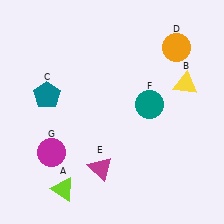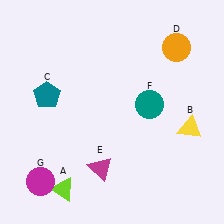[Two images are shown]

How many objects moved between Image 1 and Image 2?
2 objects moved between the two images.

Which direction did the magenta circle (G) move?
The magenta circle (G) moved down.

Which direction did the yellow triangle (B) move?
The yellow triangle (B) moved down.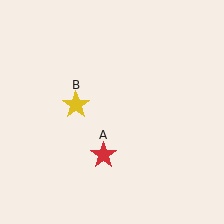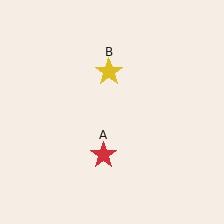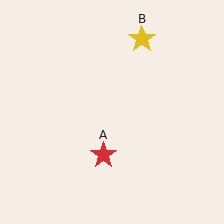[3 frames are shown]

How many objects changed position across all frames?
1 object changed position: yellow star (object B).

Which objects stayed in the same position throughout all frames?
Red star (object A) remained stationary.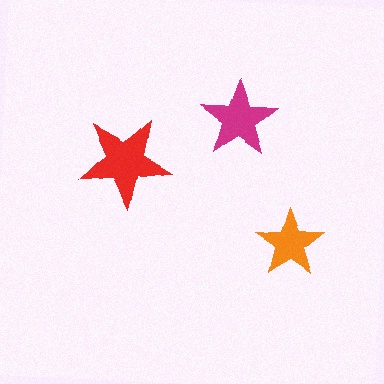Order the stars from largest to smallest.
the red one, the magenta one, the orange one.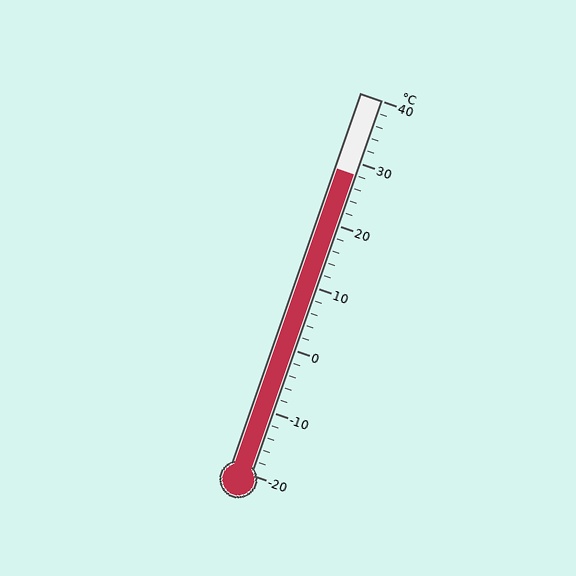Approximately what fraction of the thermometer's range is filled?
The thermometer is filled to approximately 80% of its range.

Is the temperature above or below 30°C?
The temperature is below 30°C.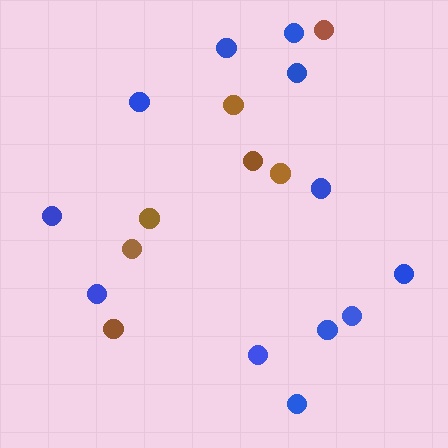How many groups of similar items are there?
There are 2 groups: one group of blue circles (12) and one group of brown circles (7).